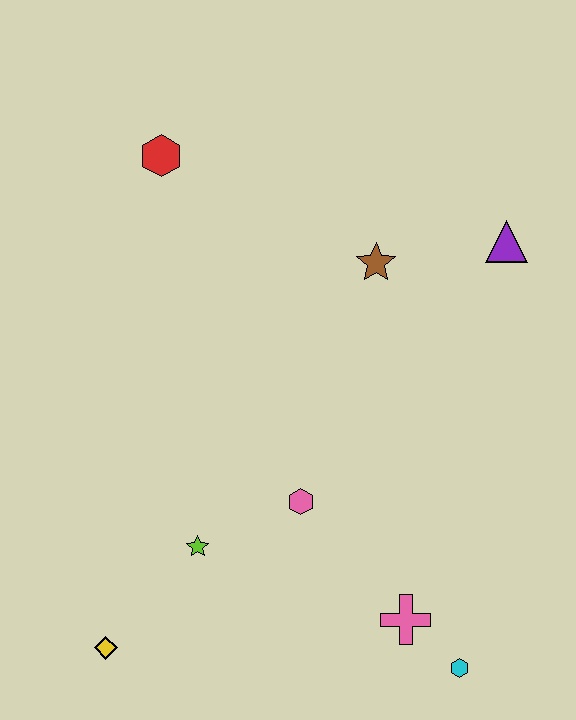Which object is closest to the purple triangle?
The brown star is closest to the purple triangle.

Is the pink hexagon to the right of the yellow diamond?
Yes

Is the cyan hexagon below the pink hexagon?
Yes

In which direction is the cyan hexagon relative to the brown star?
The cyan hexagon is below the brown star.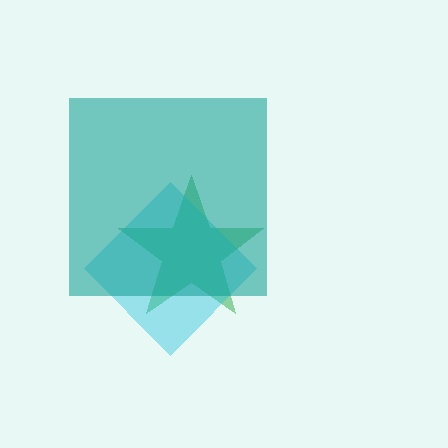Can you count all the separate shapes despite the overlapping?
Yes, there are 3 separate shapes.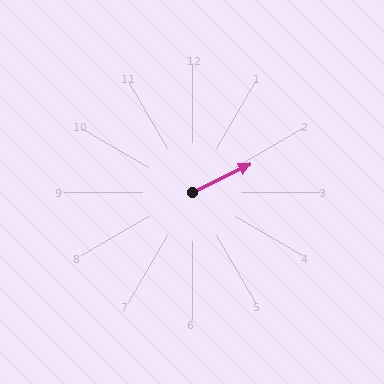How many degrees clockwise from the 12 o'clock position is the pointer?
Approximately 64 degrees.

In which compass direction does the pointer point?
Northeast.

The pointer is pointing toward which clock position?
Roughly 2 o'clock.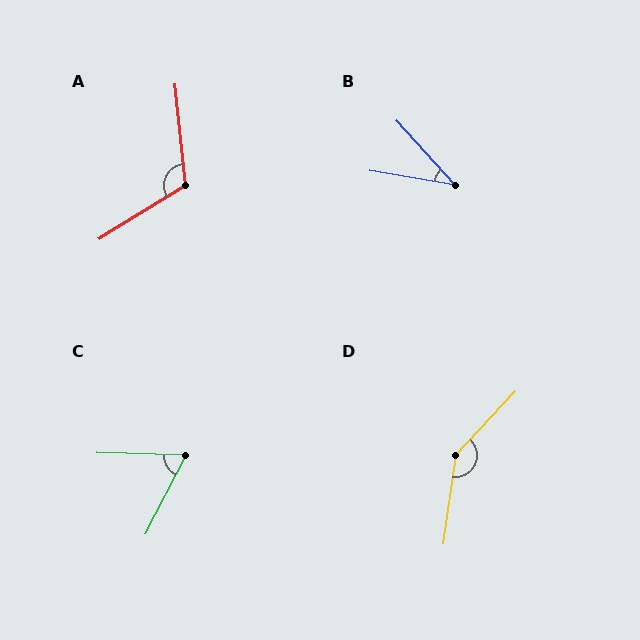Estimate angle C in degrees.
Approximately 65 degrees.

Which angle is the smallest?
B, at approximately 38 degrees.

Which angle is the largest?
D, at approximately 145 degrees.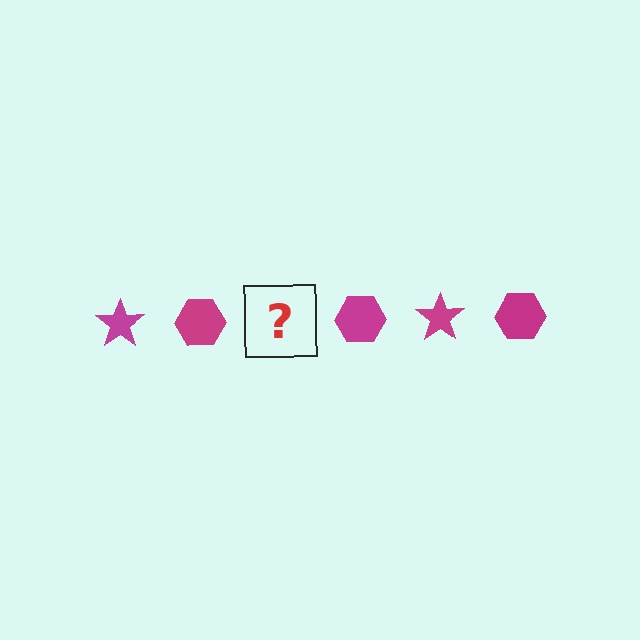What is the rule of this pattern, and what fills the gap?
The rule is that the pattern cycles through star, hexagon shapes in magenta. The gap should be filled with a magenta star.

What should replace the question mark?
The question mark should be replaced with a magenta star.